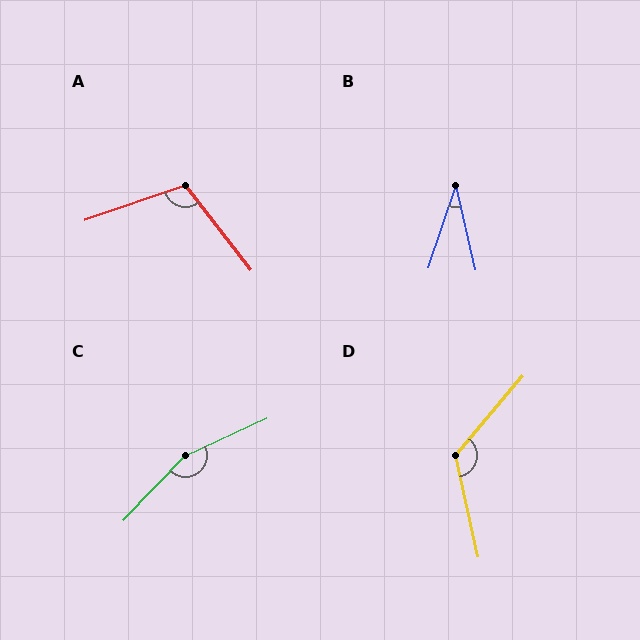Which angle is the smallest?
B, at approximately 32 degrees.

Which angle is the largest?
C, at approximately 158 degrees.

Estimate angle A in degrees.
Approximately 109 degrees.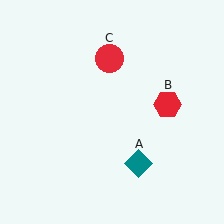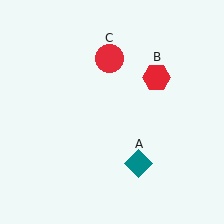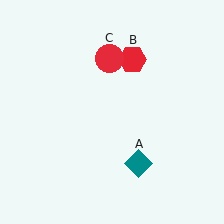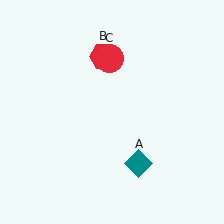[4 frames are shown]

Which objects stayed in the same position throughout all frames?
Teal diamond (object A) and red circle (object C) remained stationary.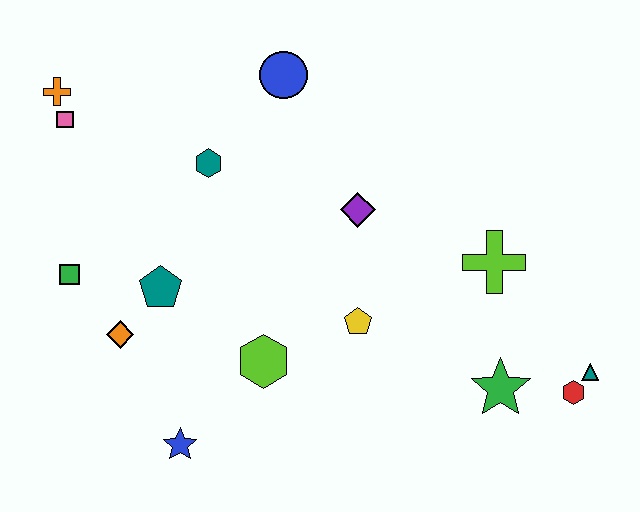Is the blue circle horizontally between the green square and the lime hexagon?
No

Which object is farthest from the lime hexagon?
The orange cross is farthest from the lime hexagon.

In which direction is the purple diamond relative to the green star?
The purple diamond is above the green star.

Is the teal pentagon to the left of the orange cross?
No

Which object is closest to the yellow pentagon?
The lime hexagon is closest to the yellow pentagon.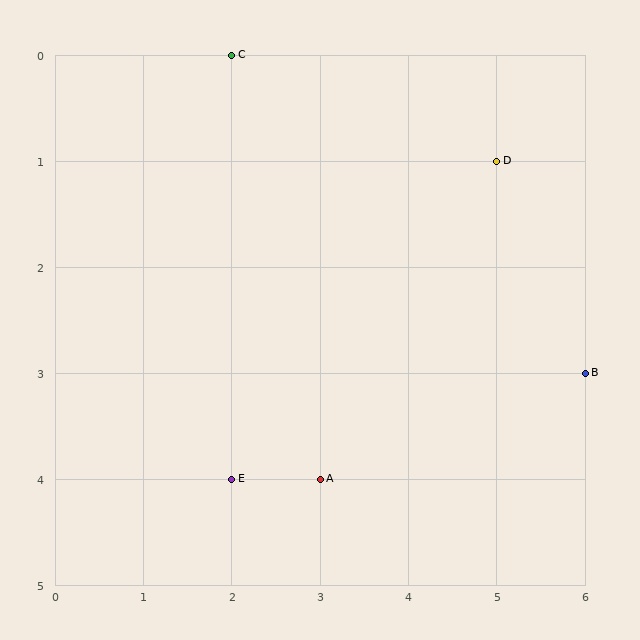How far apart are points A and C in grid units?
Points A and C are 1 column and 4 rows apart (about 4.1 grid units diagonally).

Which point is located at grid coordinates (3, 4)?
Point A is at (3, 4).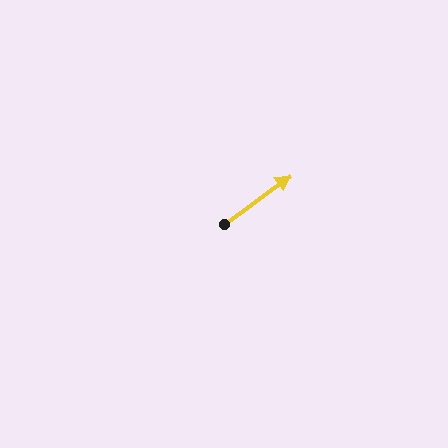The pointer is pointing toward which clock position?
Roughly 2 o'clock.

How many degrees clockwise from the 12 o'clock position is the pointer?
Approximately 54 degrees.